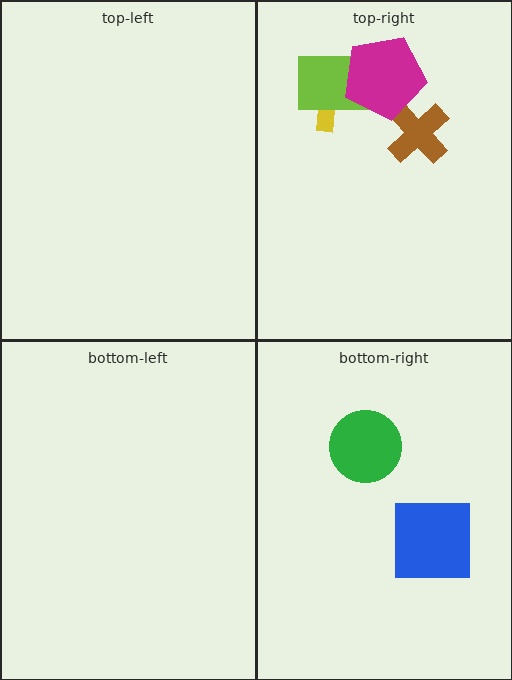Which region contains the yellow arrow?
The top-right region.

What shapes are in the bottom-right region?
The blue square, the green circle.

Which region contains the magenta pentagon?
The top-right region.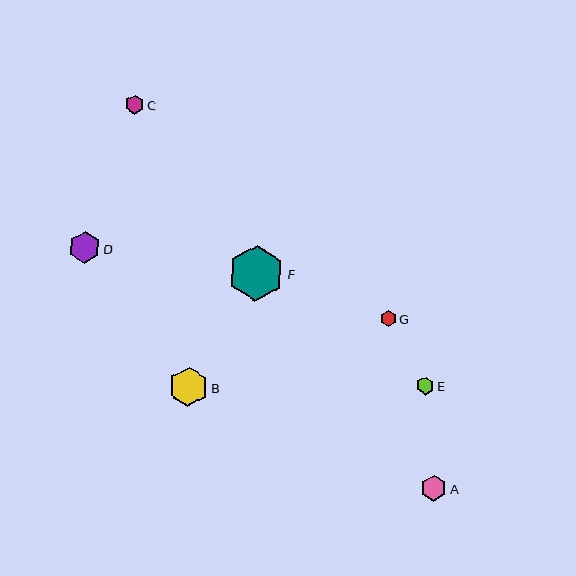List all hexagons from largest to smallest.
From largest to smallest: F, B, D, A, C, E, G.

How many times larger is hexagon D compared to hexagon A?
Hexagon D is approximately 1.2 times the size of hexagon A.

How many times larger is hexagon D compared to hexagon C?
Hexagon D is approximately 1.6 times the size of hexagon C.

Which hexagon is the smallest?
Hexagon G is the smallest with a size of approximately 16 pixels.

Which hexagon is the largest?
Hexagon F is the largest with a size of approximately 56 pixels.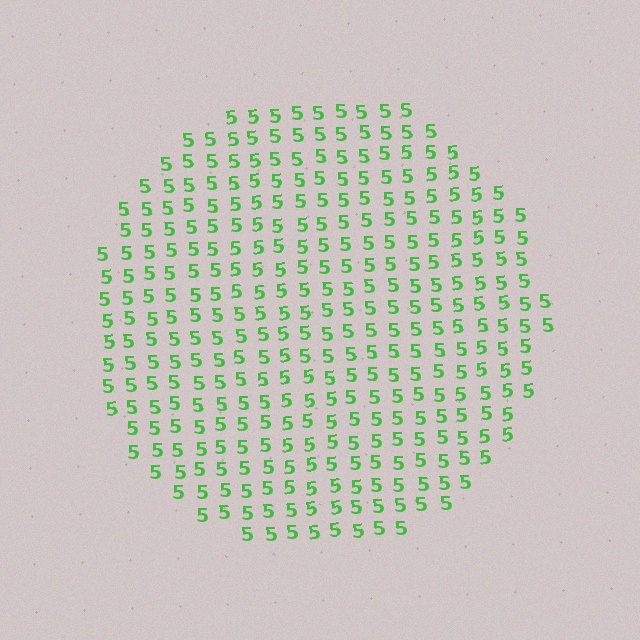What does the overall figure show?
The overall figure shows a circle.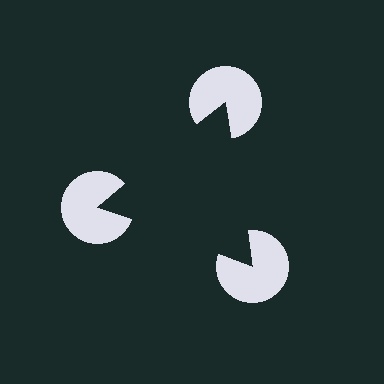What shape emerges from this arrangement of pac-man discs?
An illusory triangle — its edges are inferred from the aligned wedge cuts in the pac-man discs, not physically drawn.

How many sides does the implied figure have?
3 sides.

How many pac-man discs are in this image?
There are 3 — one at each vertex of the illusory triangle.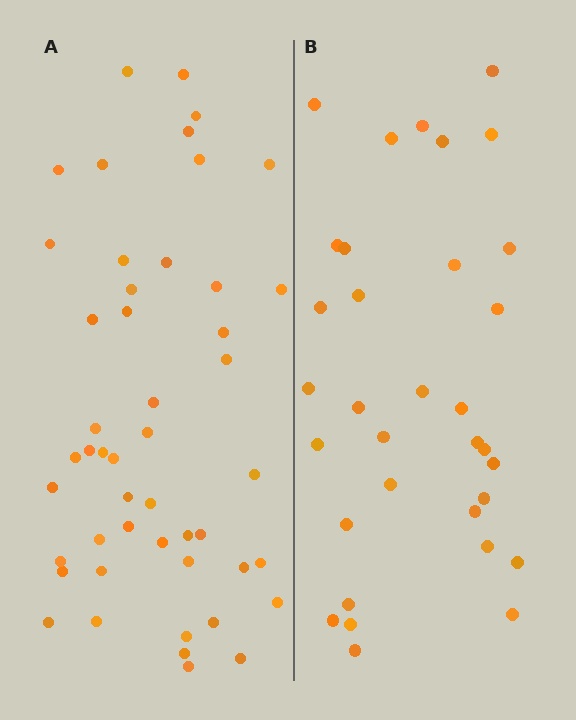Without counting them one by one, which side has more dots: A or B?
Region A (the left region) has more dots.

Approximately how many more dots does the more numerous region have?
Region A has approximately 15 more dots than region B.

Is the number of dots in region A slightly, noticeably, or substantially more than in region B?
Region A has substantially more. The ratio is roughly 1.5 to 1.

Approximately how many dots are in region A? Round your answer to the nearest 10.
About 50 dots. (The exact count is 48, which rounds to 50.)